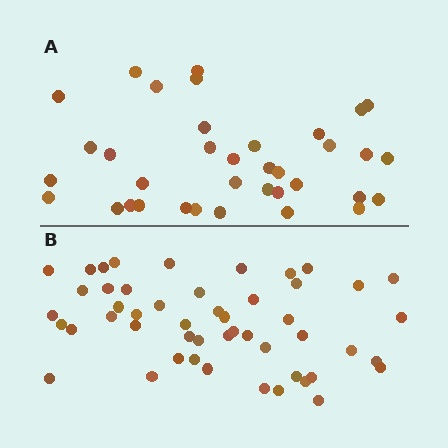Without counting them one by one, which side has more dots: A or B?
Region B (the bottom region) has more dots.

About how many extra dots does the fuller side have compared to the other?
Region B has approximately 15 more dots than region A.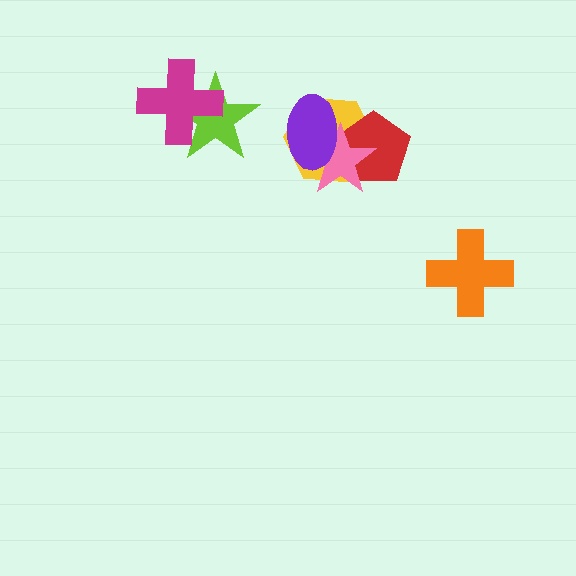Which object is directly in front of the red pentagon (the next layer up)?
The pink star is directly in front of the red pentagon.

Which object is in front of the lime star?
The magenta cross is in front of the lime star.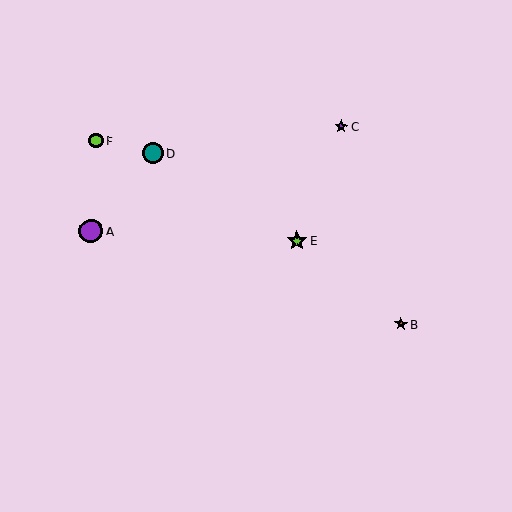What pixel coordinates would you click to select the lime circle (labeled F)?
Click at (96, 141) to select the lime circle F.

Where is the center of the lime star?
The center of the lime star is at (297, 241).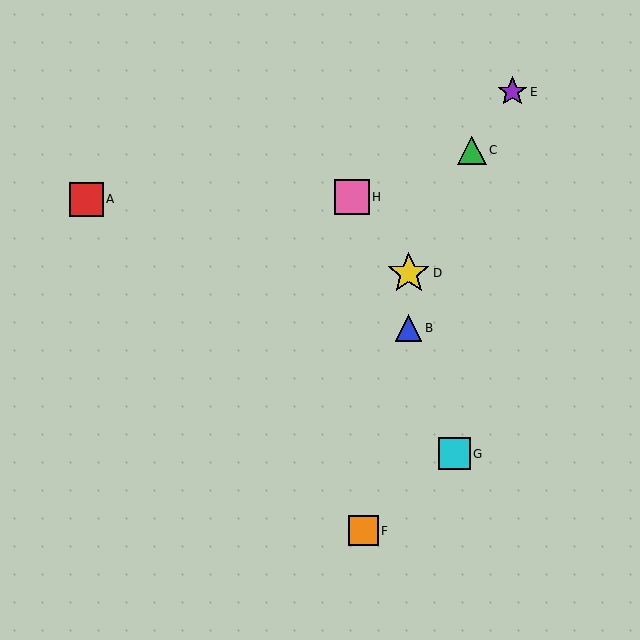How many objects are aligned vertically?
2 objects (B, D) are aligned vertically.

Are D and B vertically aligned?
Yes, both are at x≈409.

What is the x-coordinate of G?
Object G is at x≈454.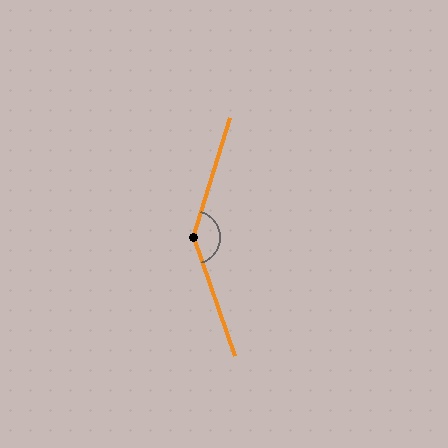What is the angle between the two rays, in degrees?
Approximately 144 degrees.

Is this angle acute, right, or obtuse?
It is obtuse.